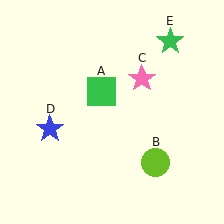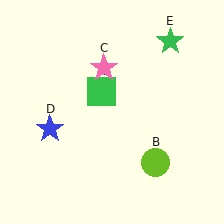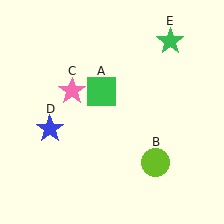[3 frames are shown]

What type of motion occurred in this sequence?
The pink star (object C) rotated counterclockwise around the center of the scene.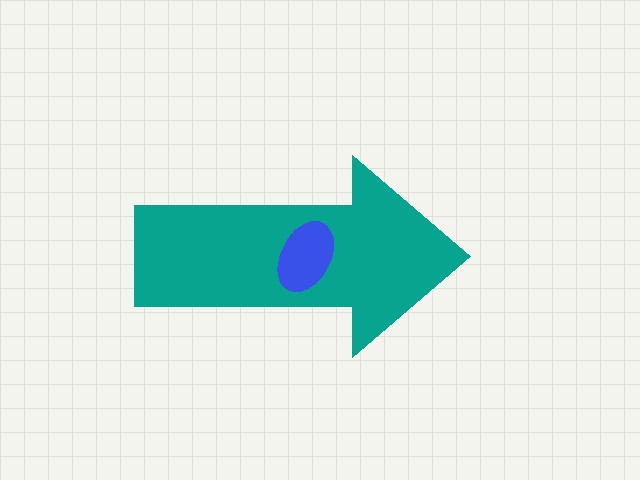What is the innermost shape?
The blue ellipse.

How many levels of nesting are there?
2.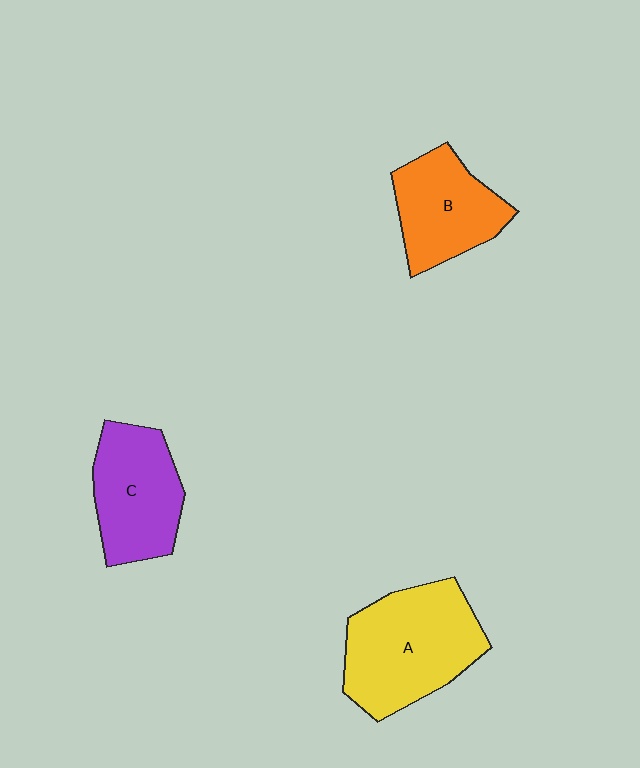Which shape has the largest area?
Shape A (yellow).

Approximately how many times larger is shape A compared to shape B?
Approximately 1.4 times.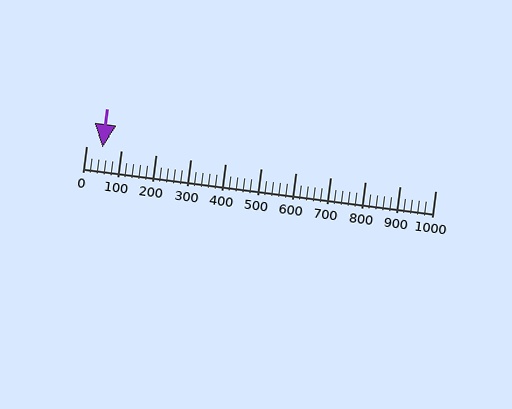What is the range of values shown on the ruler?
The ruler shows values from 0 to 1000.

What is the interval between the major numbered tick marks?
The major tick marks are spaced 100 units apart.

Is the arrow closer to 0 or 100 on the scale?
The arrow is closer to 0.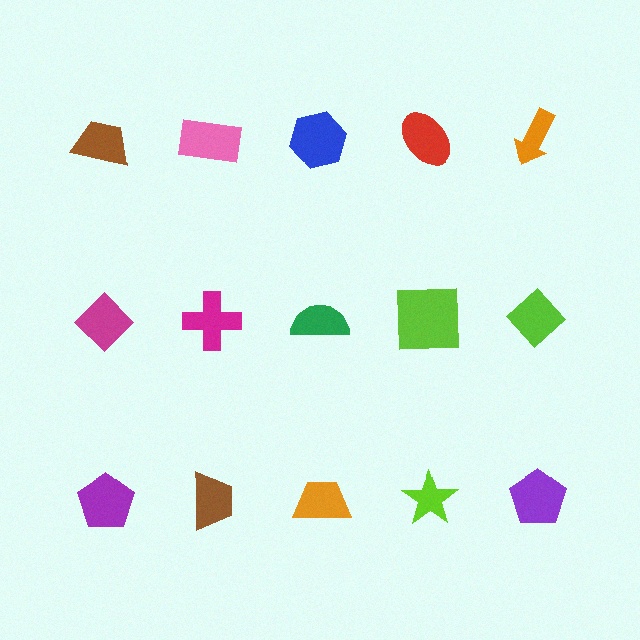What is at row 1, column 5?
An orange arrow.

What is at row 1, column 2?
A pink rectangle.